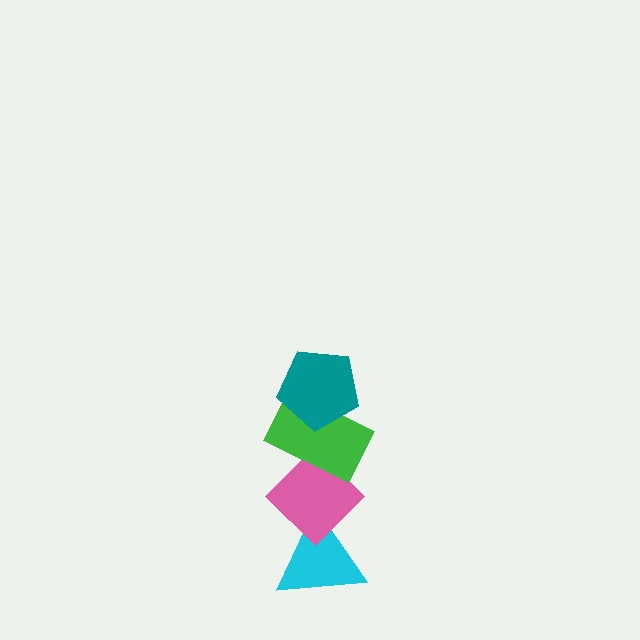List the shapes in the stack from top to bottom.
From top to bottom: the teal pentagon, the green rectangle, the pink diamond, the cyan triangle.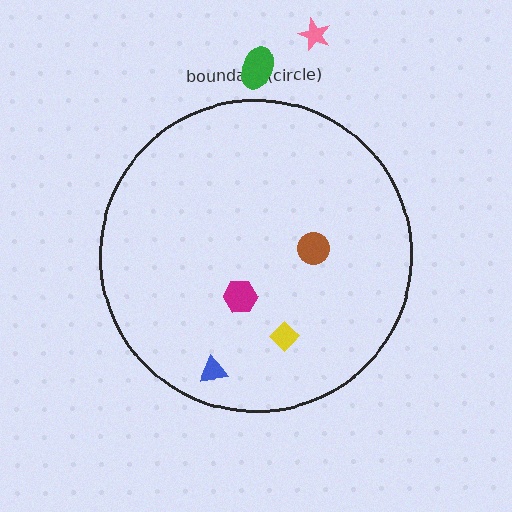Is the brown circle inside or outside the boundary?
Inside.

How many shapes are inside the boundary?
4 inside, 2 outside.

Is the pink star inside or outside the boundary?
Outside.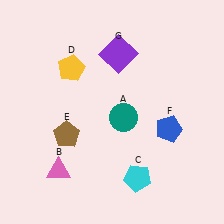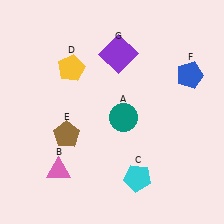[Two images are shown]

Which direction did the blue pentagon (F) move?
The blue pentagon (F) moved up.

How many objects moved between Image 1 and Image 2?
1 object moved between the two images.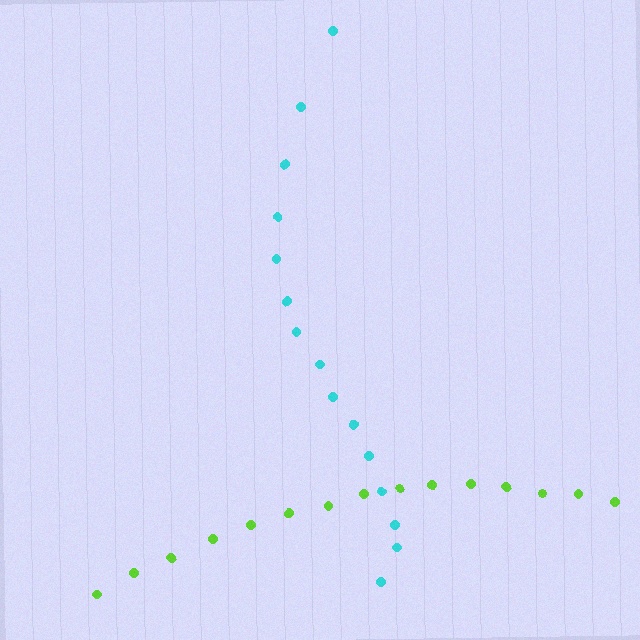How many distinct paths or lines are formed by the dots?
There are 2 distinct paths.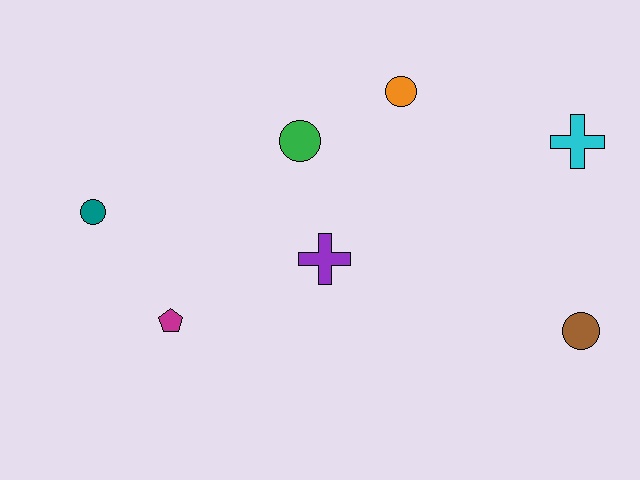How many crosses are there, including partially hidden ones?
There are 2 crosses.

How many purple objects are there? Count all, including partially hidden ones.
There is 1 purple object.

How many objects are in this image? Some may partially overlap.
There are 7 objects.